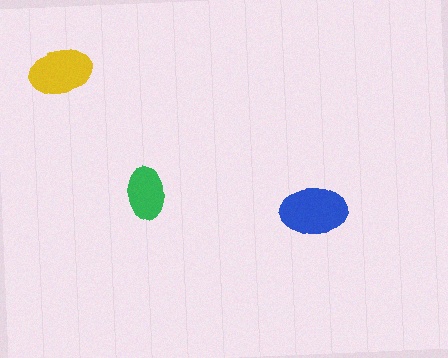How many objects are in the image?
There are 3 objects in the image.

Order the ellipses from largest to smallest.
the blue one, the yellow one, the green one.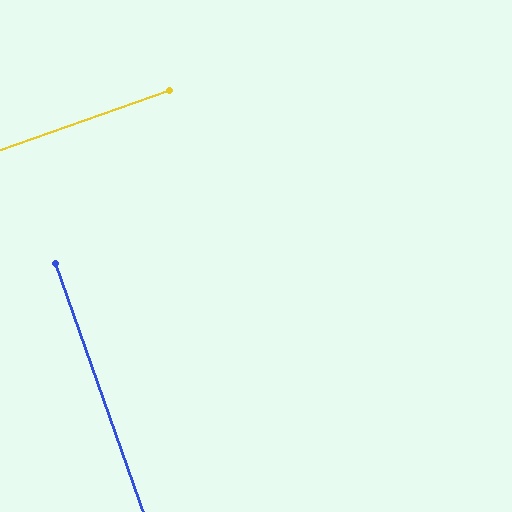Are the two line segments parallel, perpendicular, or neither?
Perpendicular — they meet at approximately 90°.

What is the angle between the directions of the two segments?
Approximately 90 degrees.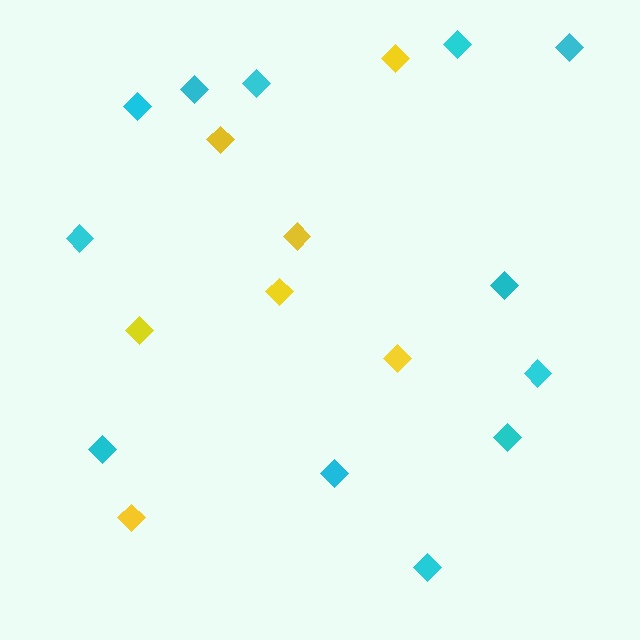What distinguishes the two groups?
There are 2 groups: one group of yellow diamonds (7) and one group of cyan diamonds (12).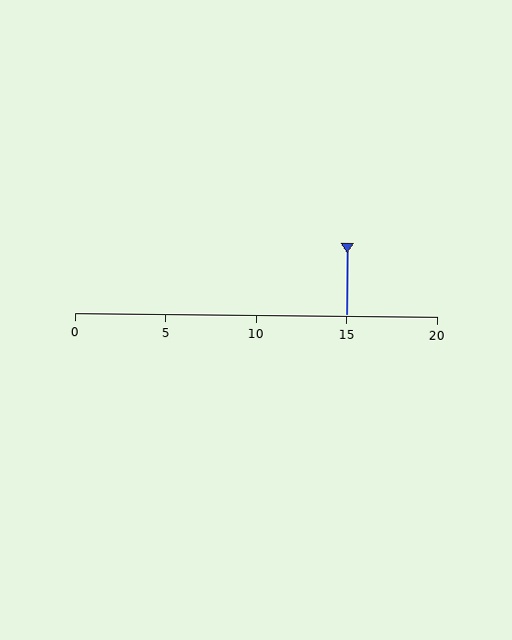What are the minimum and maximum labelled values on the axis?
The axis runs from 0 to 20.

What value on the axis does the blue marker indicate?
The marker indicates approximately 15.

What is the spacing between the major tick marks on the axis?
The major ticks are spaced 5 apart.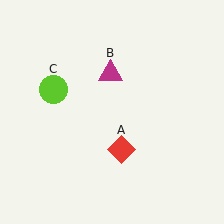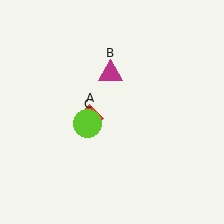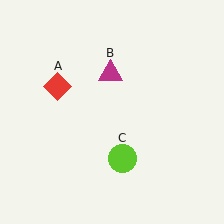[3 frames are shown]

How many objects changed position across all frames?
2 objects changed position: red diamond (object A), lime circle (object C).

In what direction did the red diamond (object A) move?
The red diamond (object A) moved up and to the left.